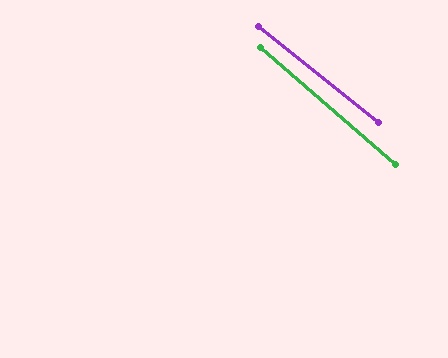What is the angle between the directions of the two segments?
Approximately 2 degrees.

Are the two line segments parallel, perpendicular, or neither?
Parallel — their directions differ by only 1.9°.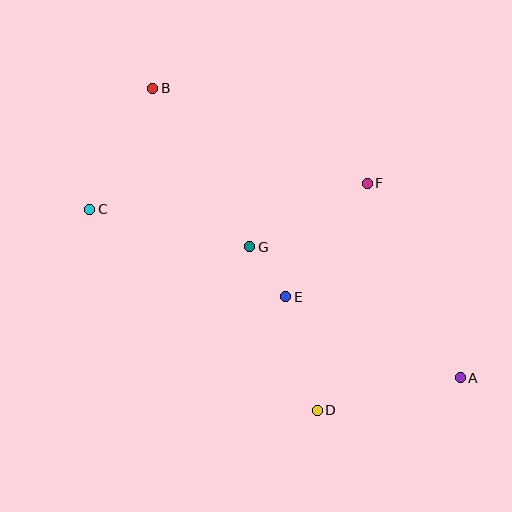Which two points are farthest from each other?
Points A and B are farthest from each other.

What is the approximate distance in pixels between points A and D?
The distance between A and D is approximately 147 pixels.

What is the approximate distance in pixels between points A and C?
The distance between A and C is approximately 407 pixels.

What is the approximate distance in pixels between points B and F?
The distance between B and F is approximately 235 pixels.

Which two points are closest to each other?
Points E and G are closest to each other.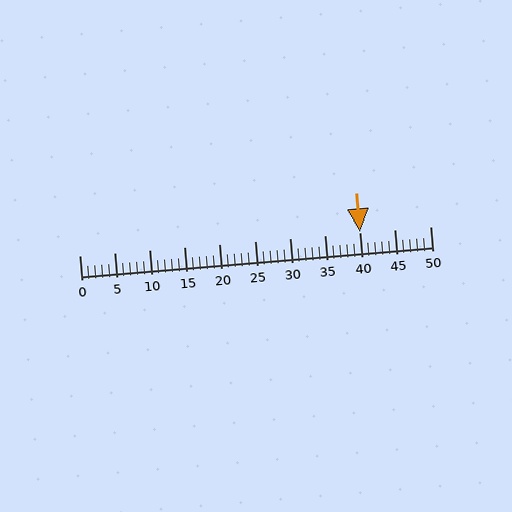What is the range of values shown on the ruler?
The ruler shows values from 0 to 50.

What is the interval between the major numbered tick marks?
The major tick marks are spaced 5 units apart.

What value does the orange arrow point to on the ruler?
The orange arrow points to approximately 40.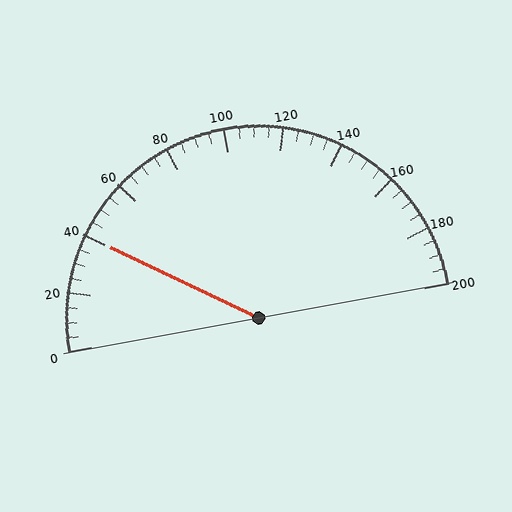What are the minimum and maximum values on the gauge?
The gauge ranges from 0 to 200.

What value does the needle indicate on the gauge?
The needle indicates approximately 40.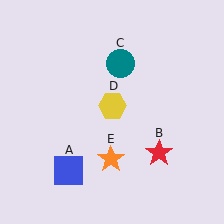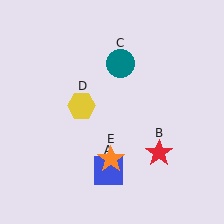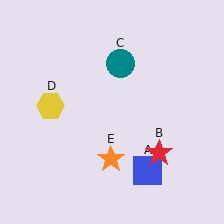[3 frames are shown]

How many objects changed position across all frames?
2 objects changed position: blue square (object A), yellow hexagon (object D).